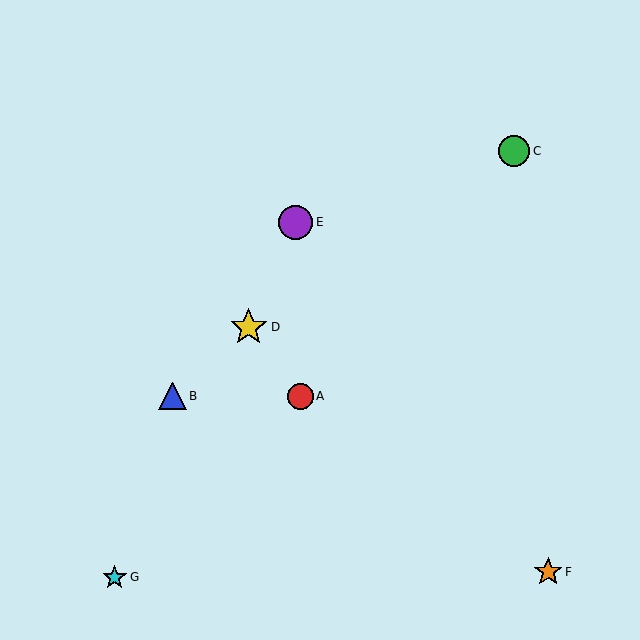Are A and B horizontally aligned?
Yes, both are at y≈396.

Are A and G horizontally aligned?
No, A is at y≈396 and G is at y≈577.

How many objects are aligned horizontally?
2 objects (A, B) are aligned horizontally.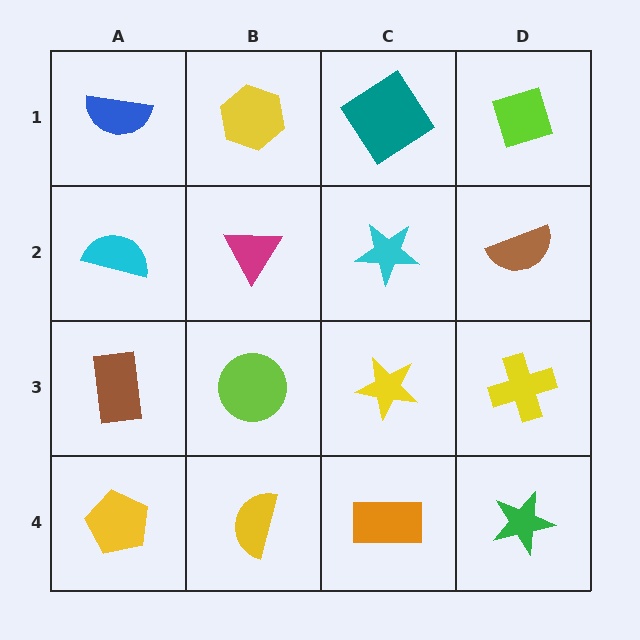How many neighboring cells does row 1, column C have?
3.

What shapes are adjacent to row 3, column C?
A cyan star (row 2, column C), an orange rectangle (row 4, column C), a lime circle (row 3, column B), a yellow cross (row 3, column D).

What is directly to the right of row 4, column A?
A yellow semicircle.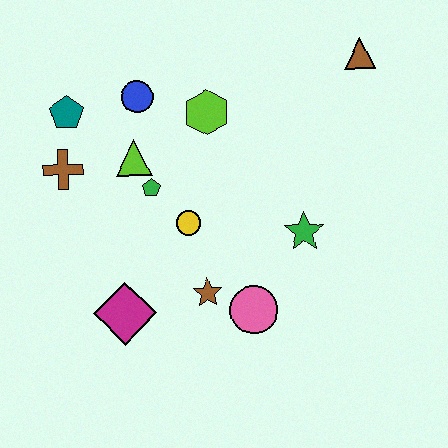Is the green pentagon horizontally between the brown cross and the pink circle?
Yes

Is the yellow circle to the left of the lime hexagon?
Yes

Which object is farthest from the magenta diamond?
The brown triangle is farthest from the magenta diamond.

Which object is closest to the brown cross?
The teal pentagon is closest to the brown cross.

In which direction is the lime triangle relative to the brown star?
The lime triangle is above the brown star.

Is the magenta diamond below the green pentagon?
Yes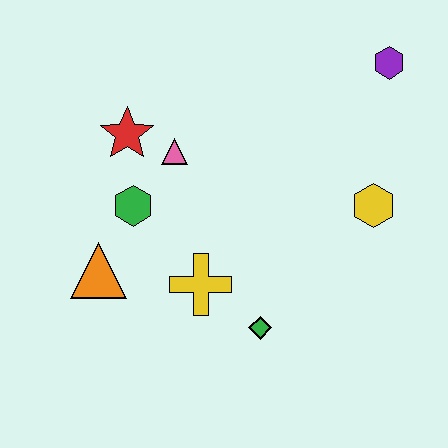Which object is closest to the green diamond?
The yellow cross is closest to the green diamond.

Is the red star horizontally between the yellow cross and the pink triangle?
No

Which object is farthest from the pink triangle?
The purple hexagon is farthest from the pink triangle.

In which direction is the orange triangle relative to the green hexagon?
The orange triangle is below the green hexagon.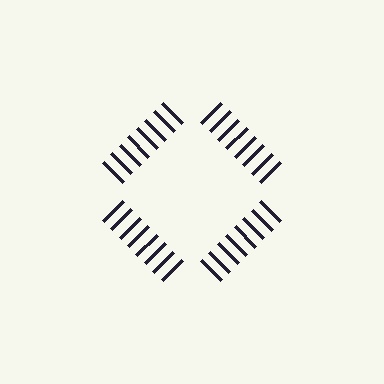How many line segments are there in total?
32 — 8 along each of the 4 edges.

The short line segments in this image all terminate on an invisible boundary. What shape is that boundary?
An illusory square — the line segments terminate on its edges but no continuous stroke is drawn.